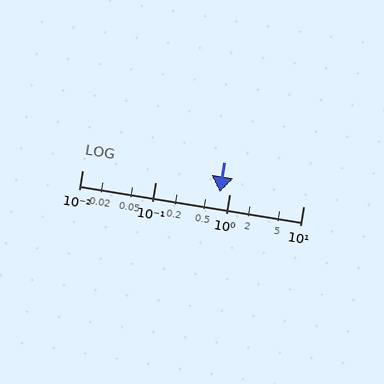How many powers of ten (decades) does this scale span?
The scale spans 3 decades, from 0.01 to 10.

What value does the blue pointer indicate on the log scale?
The pointer indicates approximately 0.73.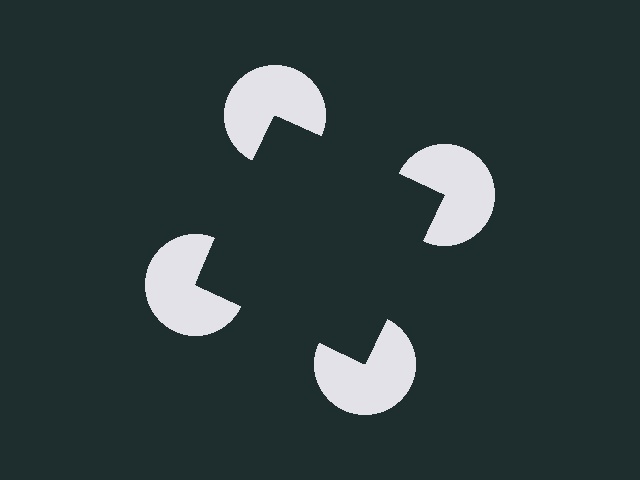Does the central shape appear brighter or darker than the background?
It typically appears slightly darker than the background, even though no actual brightness change is drawn.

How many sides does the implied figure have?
4 sides.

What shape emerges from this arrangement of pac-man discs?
An illusory square — its edges are inferred from the aligned wedge cuts in the pac-man discs, not physically drawn.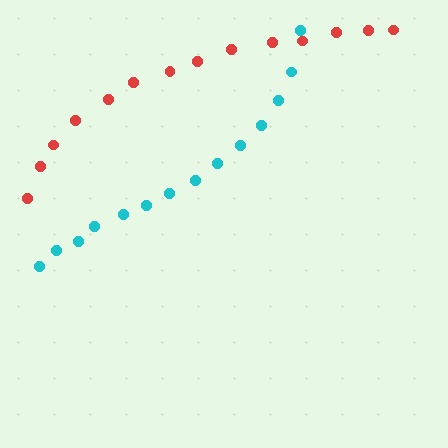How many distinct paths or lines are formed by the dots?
There are 2 distinct paths.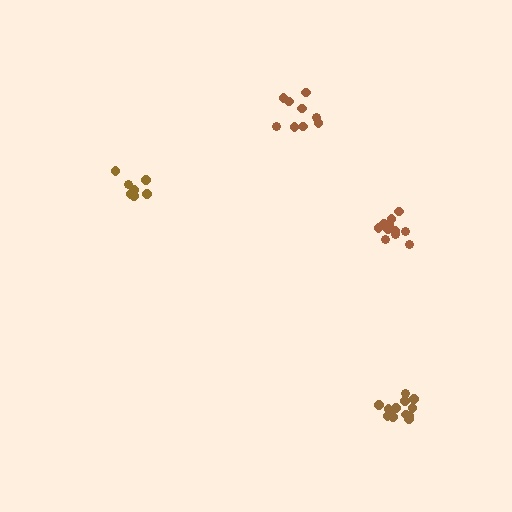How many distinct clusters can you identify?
There are 4 distinct clusters.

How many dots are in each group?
Group 1: 13 dots, Group 2: 7 dots, Group 3: 11 dots, Group 4: 9 dots (40 total).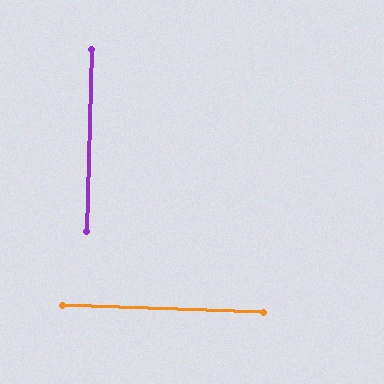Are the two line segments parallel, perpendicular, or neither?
Perpendicular — they meet at approximately 89°.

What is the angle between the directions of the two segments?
Approximately 89 degrees.